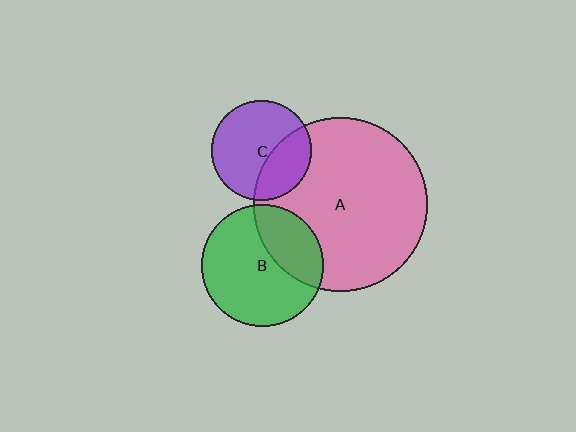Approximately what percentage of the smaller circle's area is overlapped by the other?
Approximately 30%.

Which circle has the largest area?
Circle A (pink).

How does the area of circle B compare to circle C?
Approximately 1.5 times.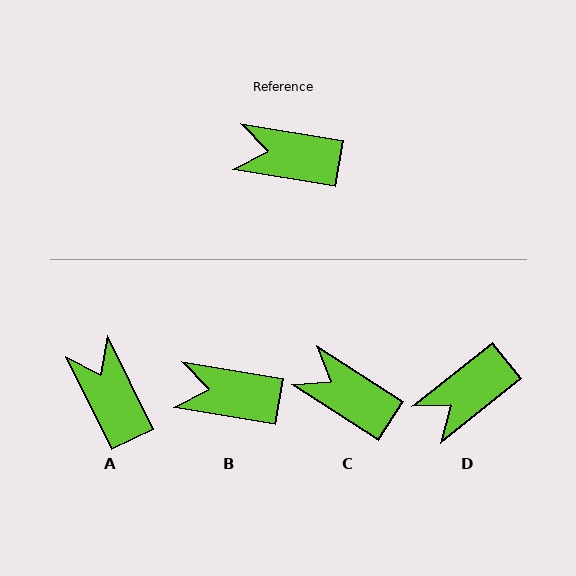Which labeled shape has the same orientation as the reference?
B.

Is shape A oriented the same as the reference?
No, it is off by about 54 degrees.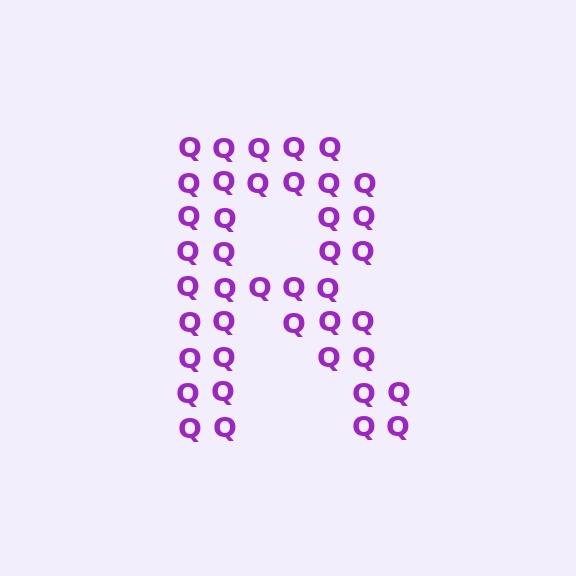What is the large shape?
The large shape is the letter R.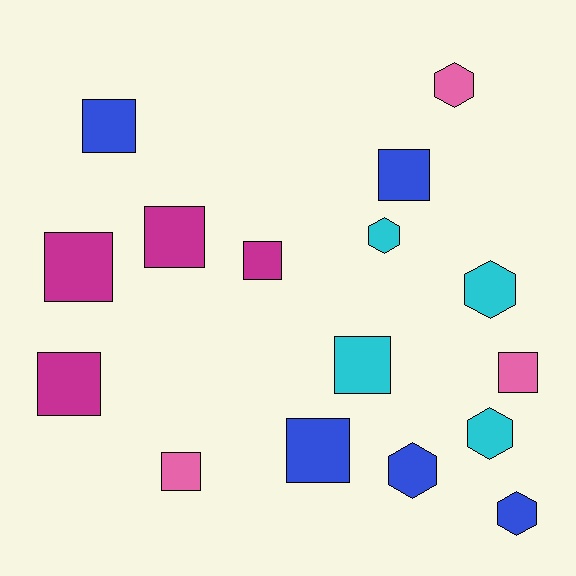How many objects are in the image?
There are 16 objects.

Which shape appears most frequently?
Square, with 10 objects.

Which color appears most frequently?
Blue, with 5 objects.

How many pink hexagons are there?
There is 1 pink hexagon.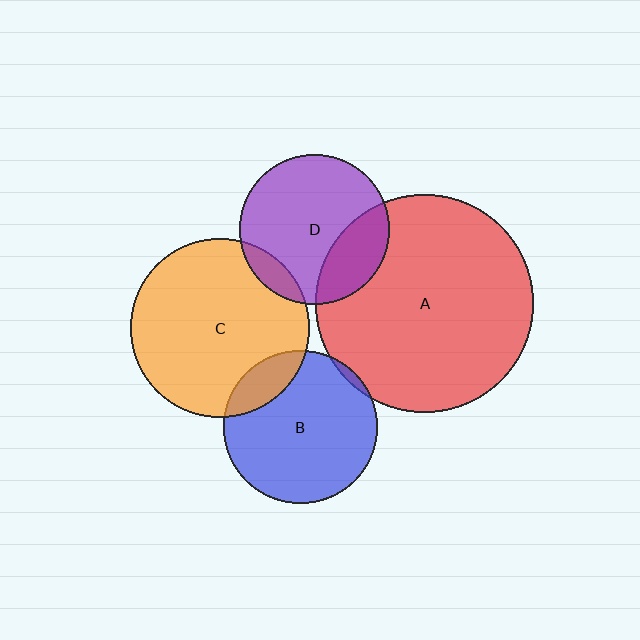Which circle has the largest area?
Circle A (red).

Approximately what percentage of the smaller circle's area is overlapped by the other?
Approximately 25%.